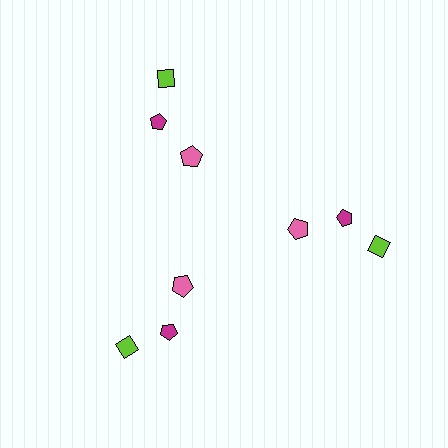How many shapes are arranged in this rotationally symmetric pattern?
There are 9 shapes, arranged in 3 groups of 3.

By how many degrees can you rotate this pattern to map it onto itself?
The pattern maps onto itself every 120 degrees of rotation.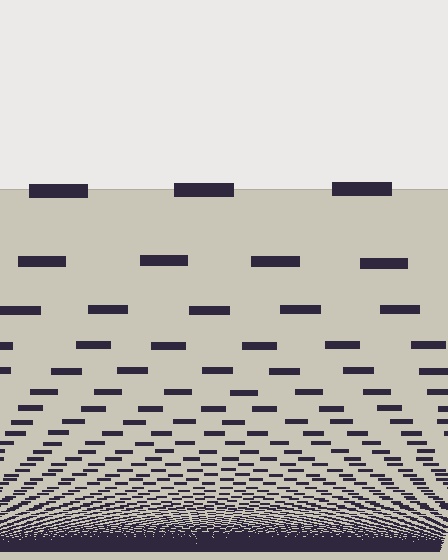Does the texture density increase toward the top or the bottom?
Density increases toward the bottom.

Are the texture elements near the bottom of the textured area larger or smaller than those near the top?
Smaller. The gradient is inverted — elements near the bottom are smaller and denser.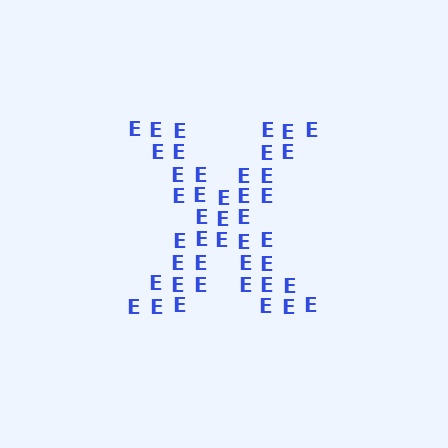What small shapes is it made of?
It is made of small letter E's.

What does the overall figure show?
The overall figure shows the letter X.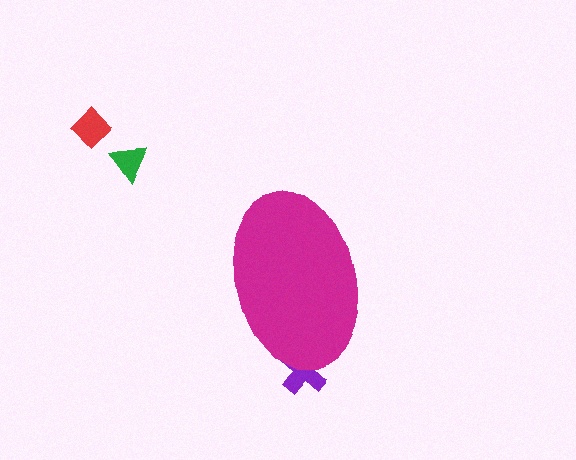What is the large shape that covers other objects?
A magenta ellipse.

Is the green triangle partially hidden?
No, the green triangle is fully visible.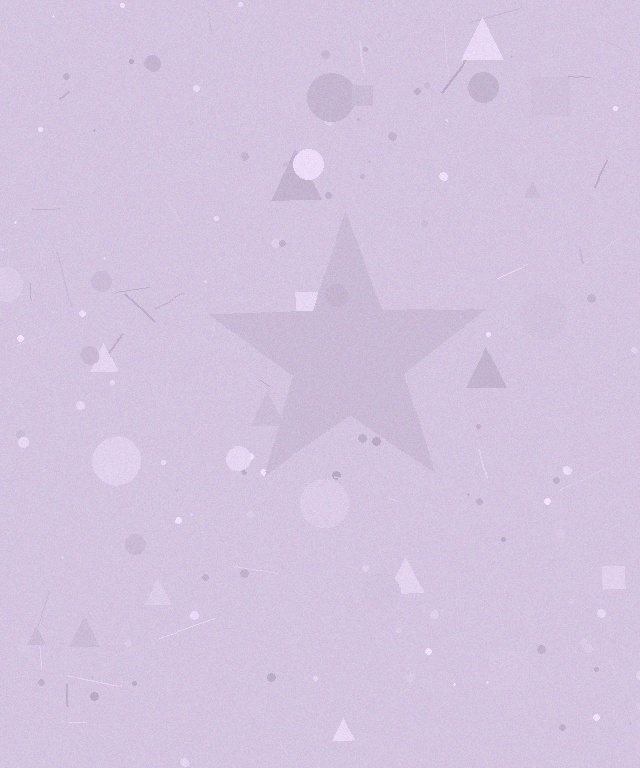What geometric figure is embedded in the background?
A star is embedded in the background.